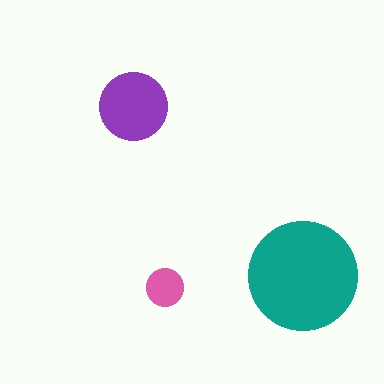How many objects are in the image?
There are 3 objects in the image.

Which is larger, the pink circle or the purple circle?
The purple one.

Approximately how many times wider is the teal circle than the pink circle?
About 3 times wider.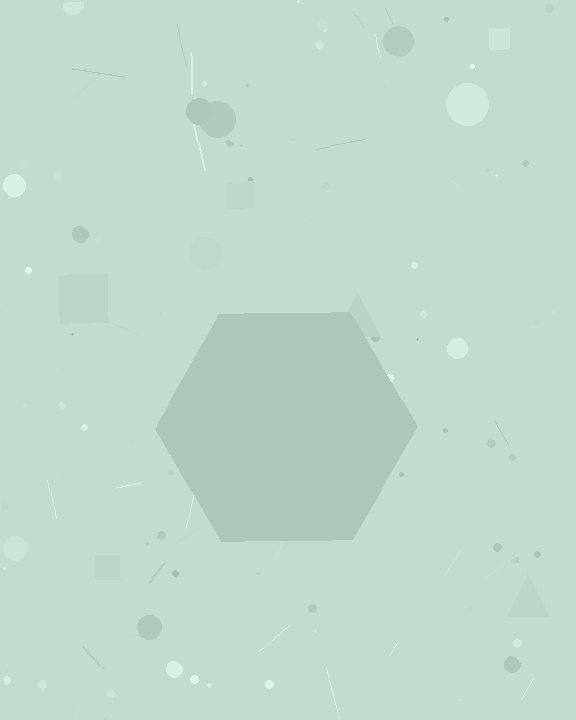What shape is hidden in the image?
A hexagon is hidden in the image.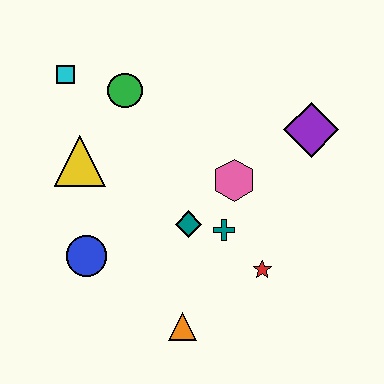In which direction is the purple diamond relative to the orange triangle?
The purple diamond is above the orange triangle.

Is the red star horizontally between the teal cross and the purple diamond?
Yes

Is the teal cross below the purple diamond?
Yes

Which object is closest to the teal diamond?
The teal cross is closest to the teal diamond.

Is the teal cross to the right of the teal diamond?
Yes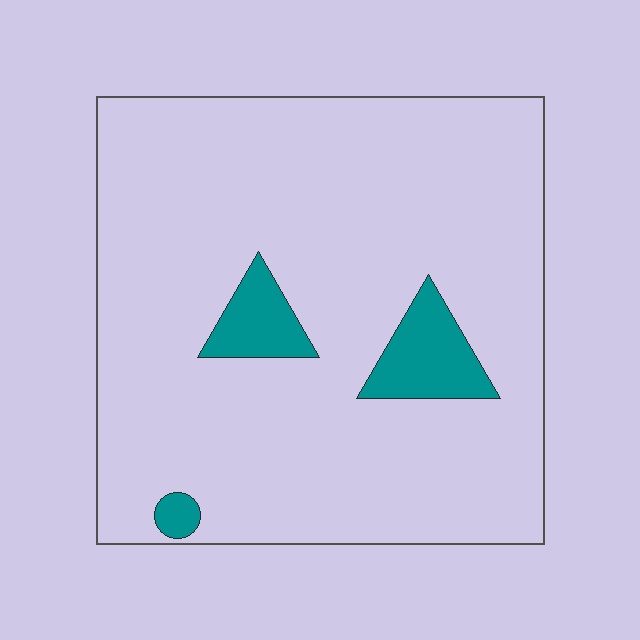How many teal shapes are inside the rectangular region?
3.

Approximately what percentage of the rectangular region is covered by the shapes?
Approximately 10%.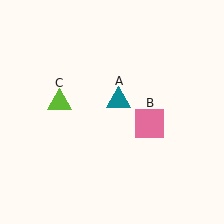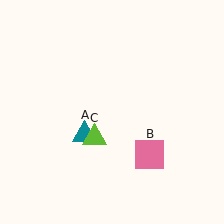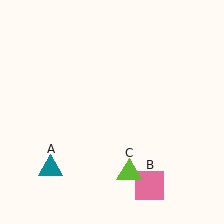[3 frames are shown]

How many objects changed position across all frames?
3 objects changed position: teal triangle (object A), pink square (object B), lime triangle (object C).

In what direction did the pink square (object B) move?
The pink square (object B) moved down.